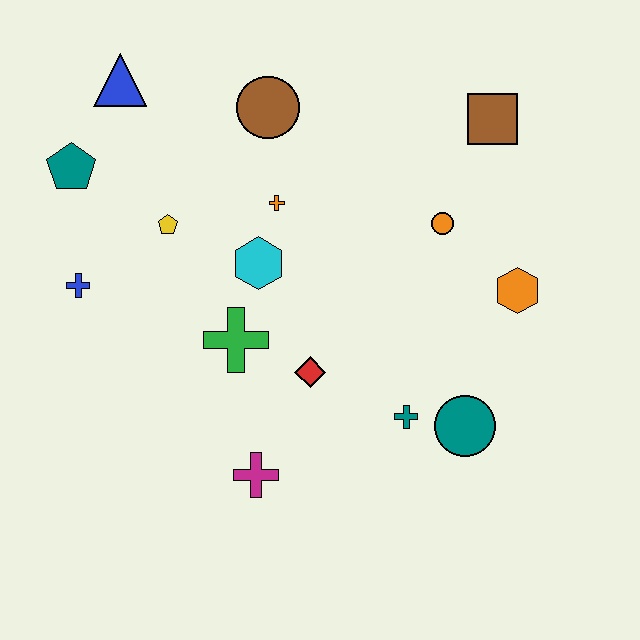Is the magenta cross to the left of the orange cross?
Yes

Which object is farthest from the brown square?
The blue cross is farthest from the brown square.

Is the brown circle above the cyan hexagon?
Yes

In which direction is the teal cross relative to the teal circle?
The teal cross is to the left of the teal circle.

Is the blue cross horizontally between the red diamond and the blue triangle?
No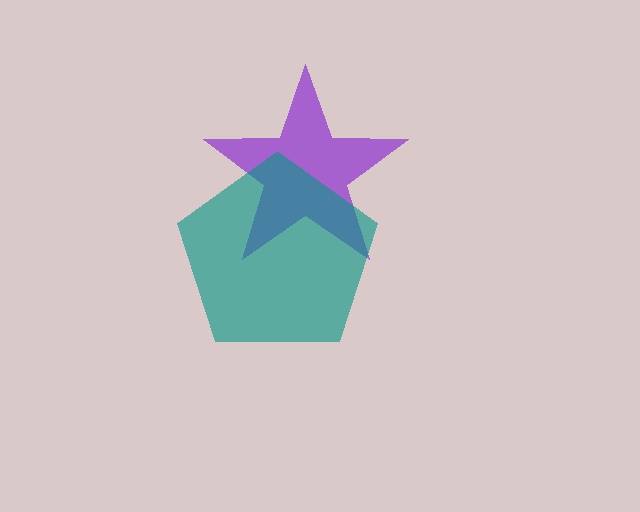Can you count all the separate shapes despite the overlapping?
Yes, there are 2 separate shapes.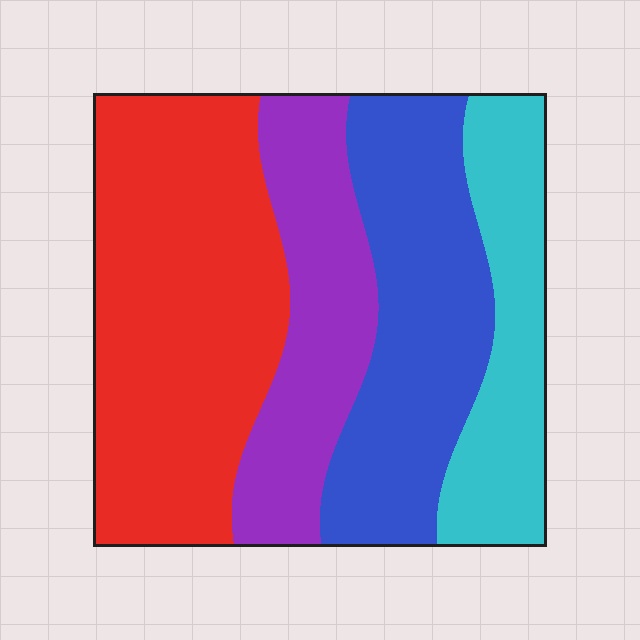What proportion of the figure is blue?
Blue takes up about one quarter (1/4) of the figure.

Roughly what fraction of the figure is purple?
Purple takes up less than a quarter of the figure.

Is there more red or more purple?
Red.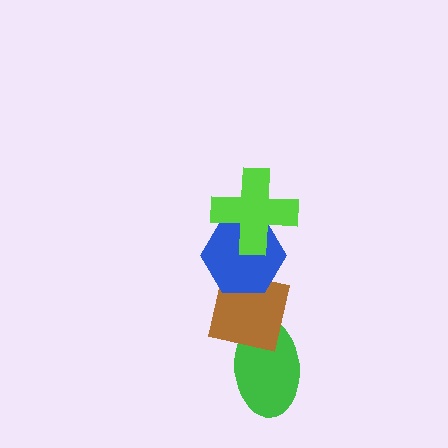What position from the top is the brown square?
The brown square is 3rd from the top.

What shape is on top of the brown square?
The blue hexagon is on top of the brown square.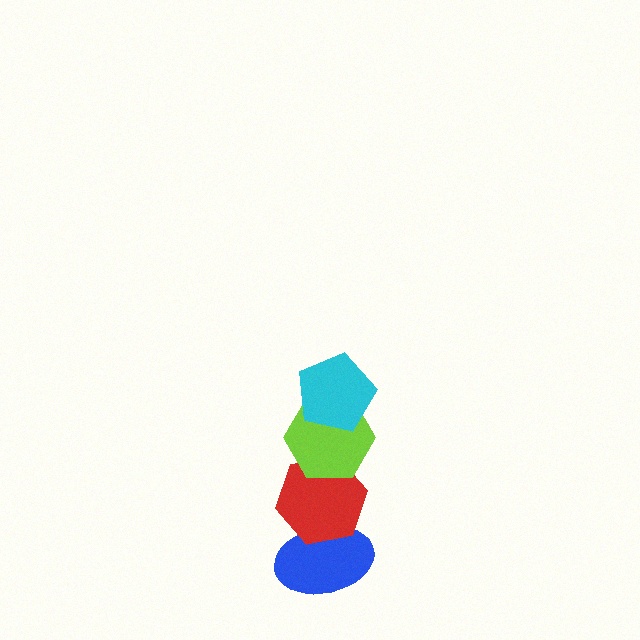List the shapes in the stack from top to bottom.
From top to bottom: the cyan pentagon, the lime hexagon, the red hexagon, the blue ellipse.